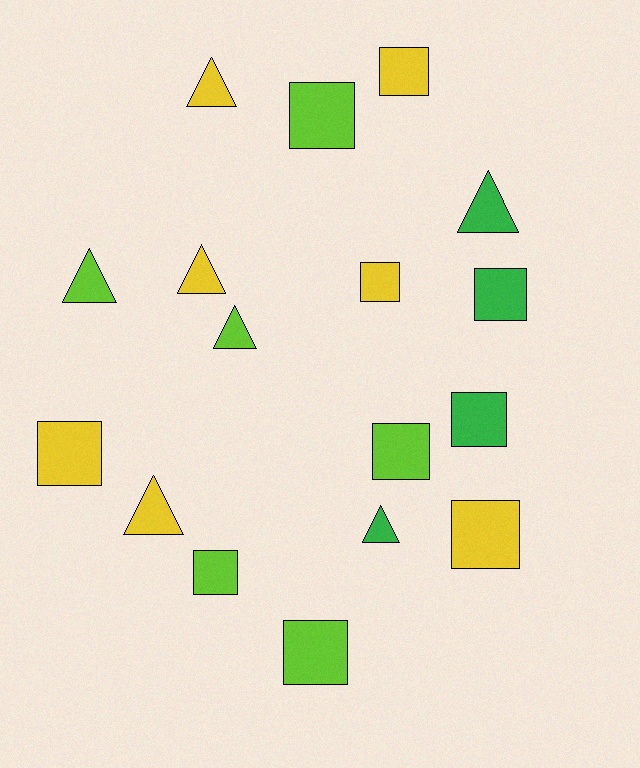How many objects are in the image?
There are 17 objects.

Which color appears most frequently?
Yellow, with 7 objects.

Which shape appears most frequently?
Square, with 10 objects.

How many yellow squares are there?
There are 4 yellow squares.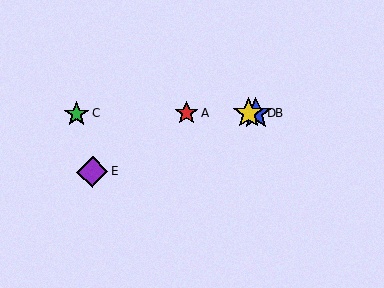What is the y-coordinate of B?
Object B is at y≈113.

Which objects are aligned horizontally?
Objects A, B, C, D are aligned horizontally.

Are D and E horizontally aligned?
No, D is at y≈113 and E is at y≈172.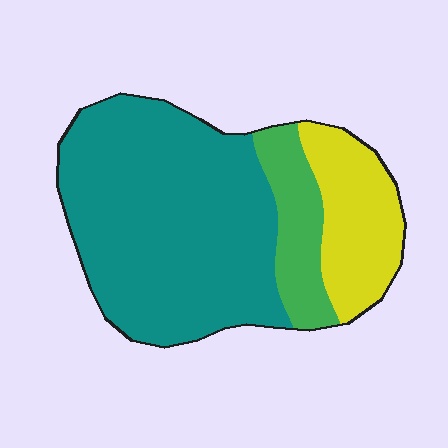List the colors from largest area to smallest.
From largest to smallest: teal, yellow, green.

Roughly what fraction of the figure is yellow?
Yellow takes up about one fifth (1/5) of the figure.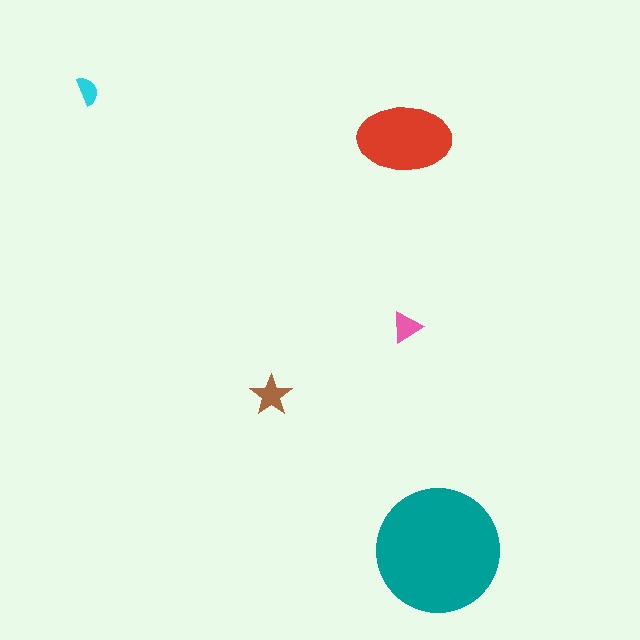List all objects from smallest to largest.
The cyan semicircle, the pink triangle, the brown star, the red ellipse, the teal circle.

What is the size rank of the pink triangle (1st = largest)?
4th.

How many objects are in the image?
There are 5 objects in the image.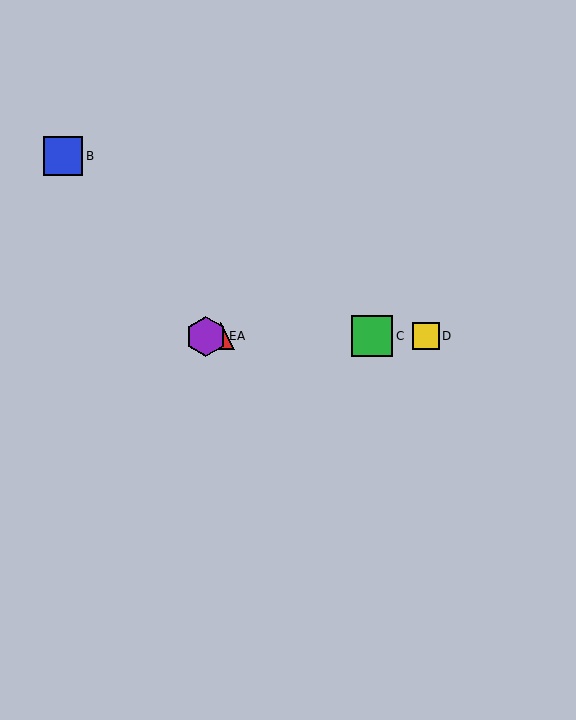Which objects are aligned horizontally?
Objects A, C, D, E are aligned horizontally.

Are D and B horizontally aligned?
No, D is at y≈336 and B is at y≈156.